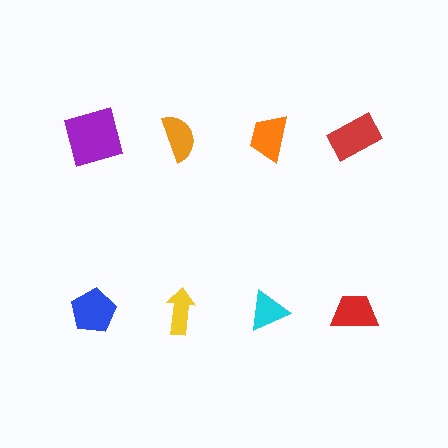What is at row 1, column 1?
A purple square.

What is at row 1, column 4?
A red rectangle.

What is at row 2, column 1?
A blue pentagon.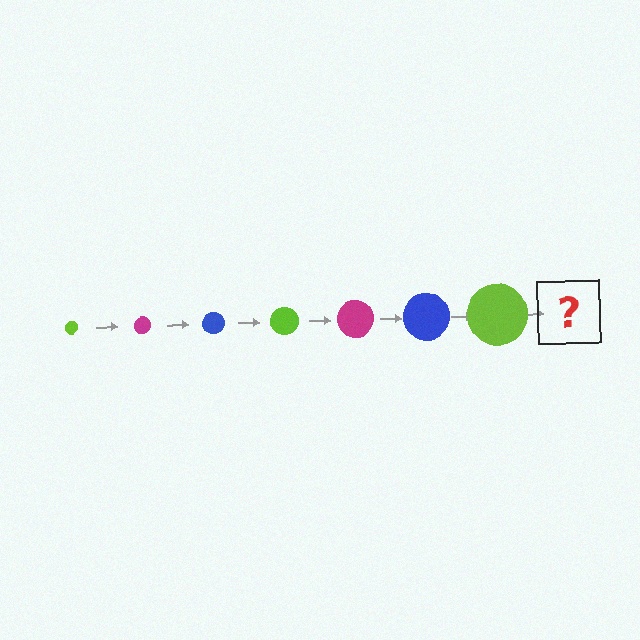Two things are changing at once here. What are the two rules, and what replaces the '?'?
The two rules are that the circle grows larger each step and the color cycles through lime, magenta, and blue. The '?' should be a magenta circle, larger than the previous one.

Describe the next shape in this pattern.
It should be a magenta circle, larger than the previous one.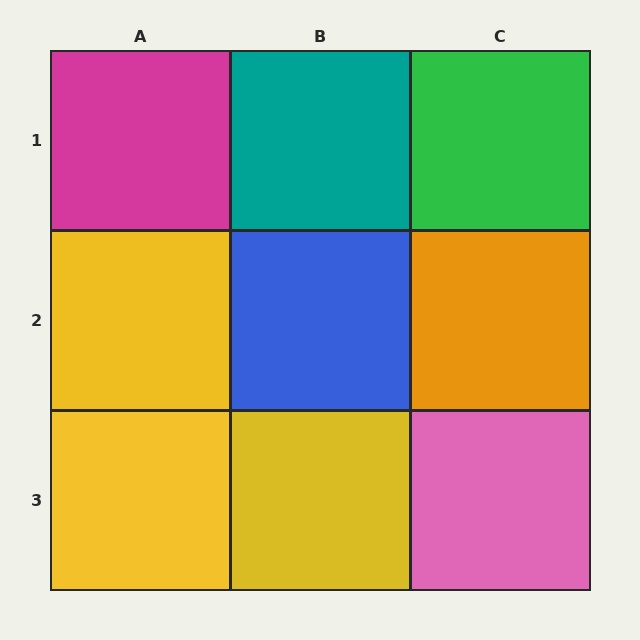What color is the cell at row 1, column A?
Magenta.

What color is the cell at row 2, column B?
Blue.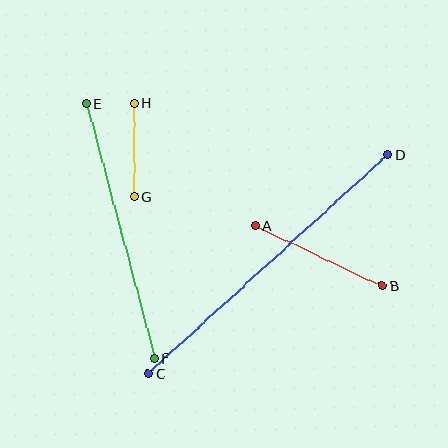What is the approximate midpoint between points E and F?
The midpoint is at approximately (121, 231) pixels.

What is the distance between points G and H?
The distance is approximately 94 pixels.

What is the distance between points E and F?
The distance is approximately 263 pixels.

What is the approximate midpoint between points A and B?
The midpoint is at approximately (319, 256) pixels.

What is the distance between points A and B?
The distance is approximately 141 pixels.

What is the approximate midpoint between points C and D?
The midpoint is at approximately (268, 264) pixels.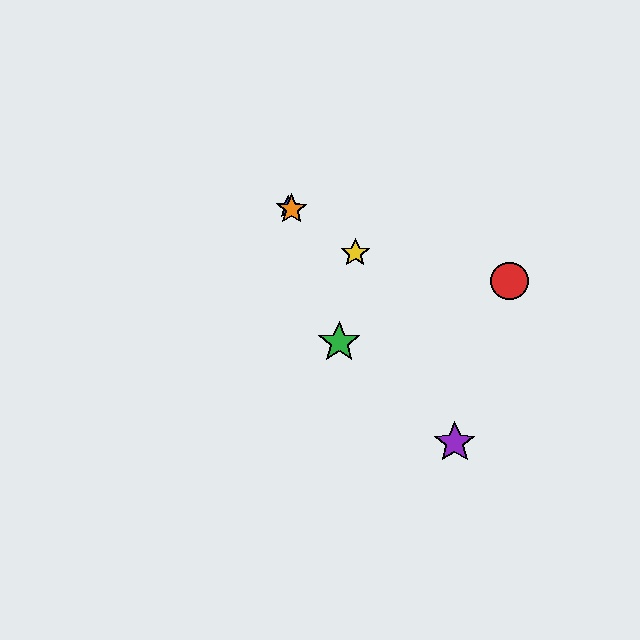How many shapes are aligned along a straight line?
3 shapes (the blue star, the yellow star, the orange star) are aligned along a straight line.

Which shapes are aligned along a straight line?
The blue star, the yellow star, the orange star are aligned along a straight line.